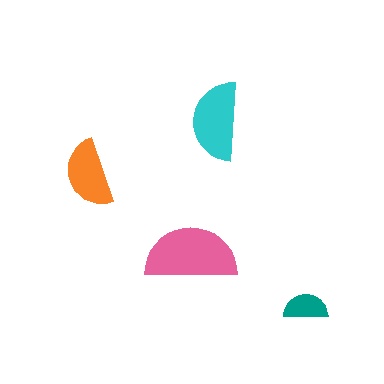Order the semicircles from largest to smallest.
the pink one, the cyan one, the orange one, the teal one.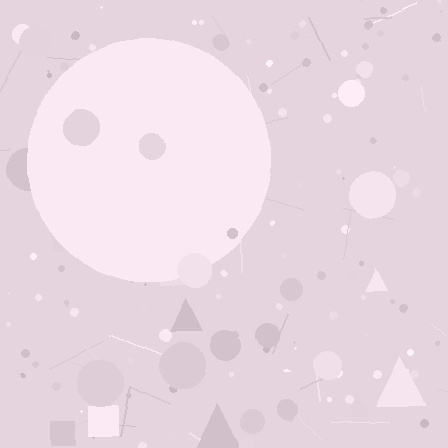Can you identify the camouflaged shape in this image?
The camouflaged shape is a circle.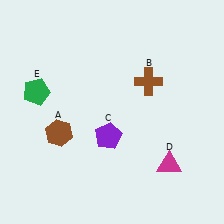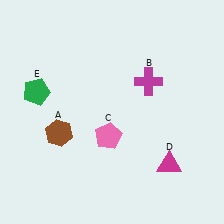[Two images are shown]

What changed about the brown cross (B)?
In Image 1, B is brown. In Image 2, it changed to magenta.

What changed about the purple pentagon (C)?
In Image 1, C is purple. In Image 2, it changed to pink.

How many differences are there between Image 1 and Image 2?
There are 2 differences between the two images.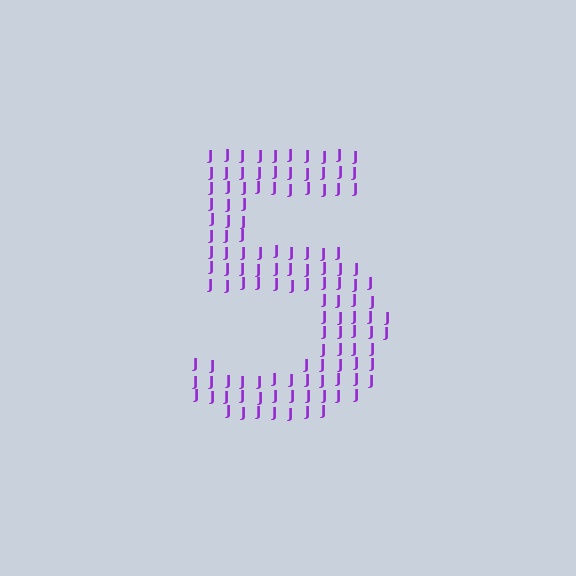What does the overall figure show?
The overall figure shows the digit 5.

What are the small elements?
The small elements are letter J's.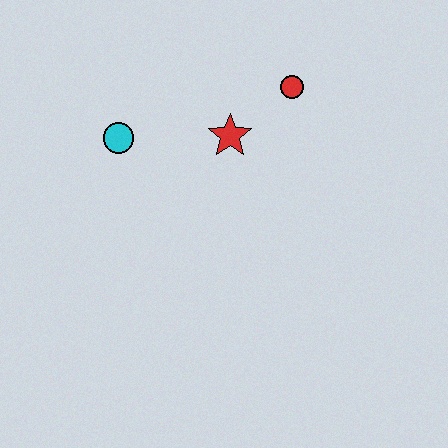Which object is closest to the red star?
The red circle is closest to the red star.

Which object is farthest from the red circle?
The cyan circle is farthest from the red circle.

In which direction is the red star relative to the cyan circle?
The red star is to the right of the cyan circle.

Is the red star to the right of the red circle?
No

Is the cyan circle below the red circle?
Yes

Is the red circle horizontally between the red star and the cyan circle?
No